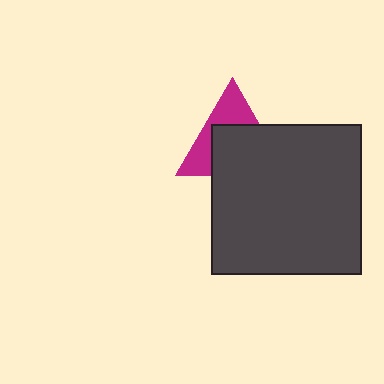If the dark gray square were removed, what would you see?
You would see the complete magenta triangle.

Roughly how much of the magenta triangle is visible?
A small part of it is visible (roughly 42%).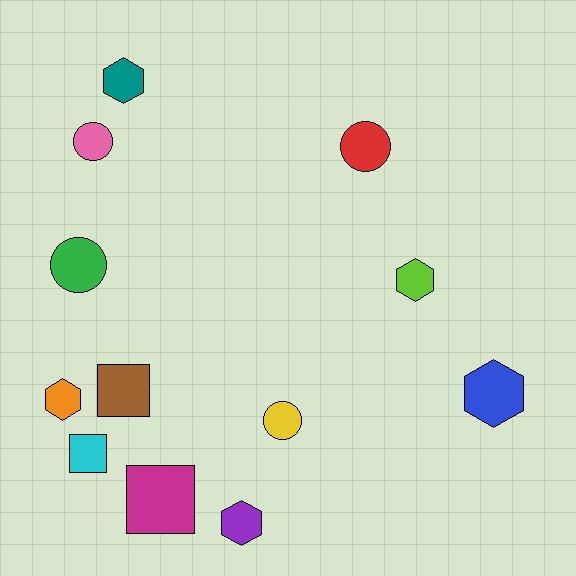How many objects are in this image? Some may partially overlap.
There are 12 objects.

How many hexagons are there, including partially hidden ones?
There are 5 hexagons.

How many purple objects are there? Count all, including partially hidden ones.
There is 1 purple object.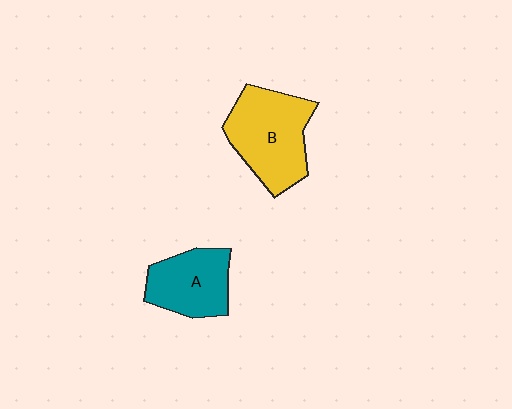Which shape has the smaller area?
Shape A (teal).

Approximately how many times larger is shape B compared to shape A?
Approximately 1.3 times.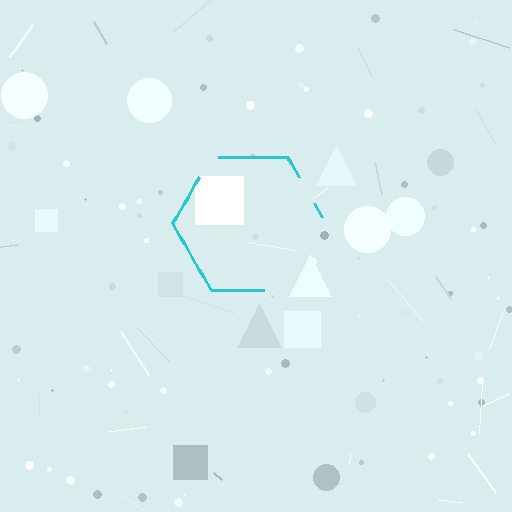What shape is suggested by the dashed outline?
The dashed outline suggests a hexagon.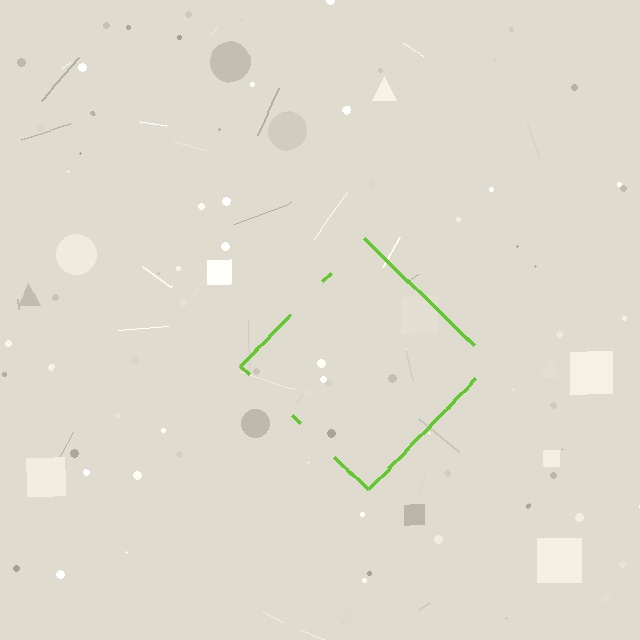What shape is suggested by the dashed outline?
The dashed outline suggests a diamond.